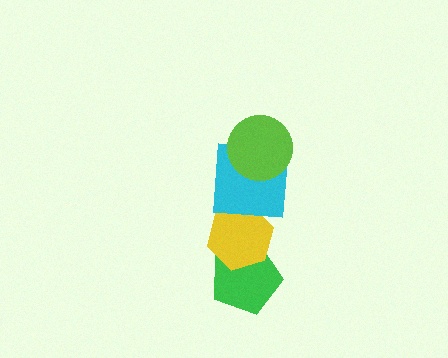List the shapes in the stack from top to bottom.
From top to bottom: the lime circle, the cyan square, the yellow hexagon, the green pentagon.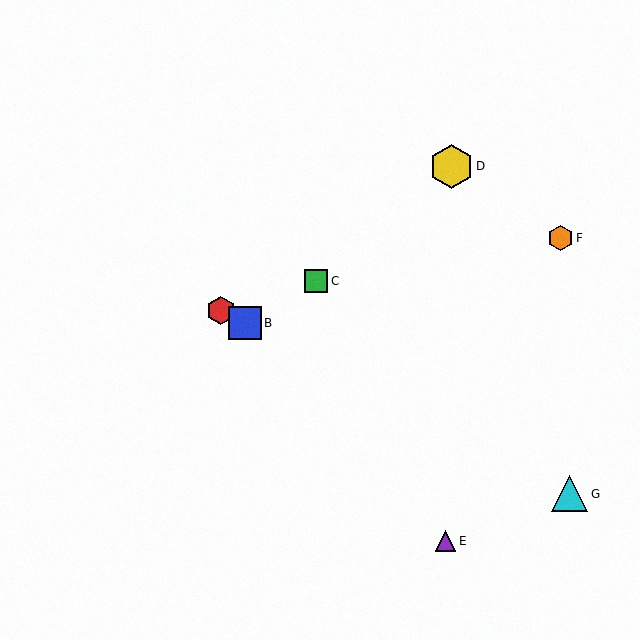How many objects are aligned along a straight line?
3 objects (A, B, G) are aligned along a straight line.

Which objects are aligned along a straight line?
Objects A, B, G are aligned along a straight line.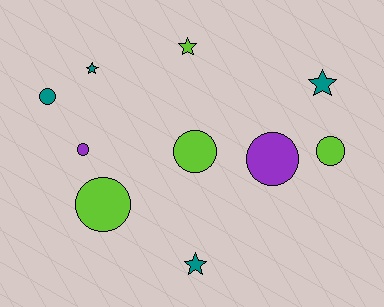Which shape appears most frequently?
Circle, with 6 objects.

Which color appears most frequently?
Teal, with 4 objects.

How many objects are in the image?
There are 10 objects.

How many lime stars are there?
There is 1 lime star.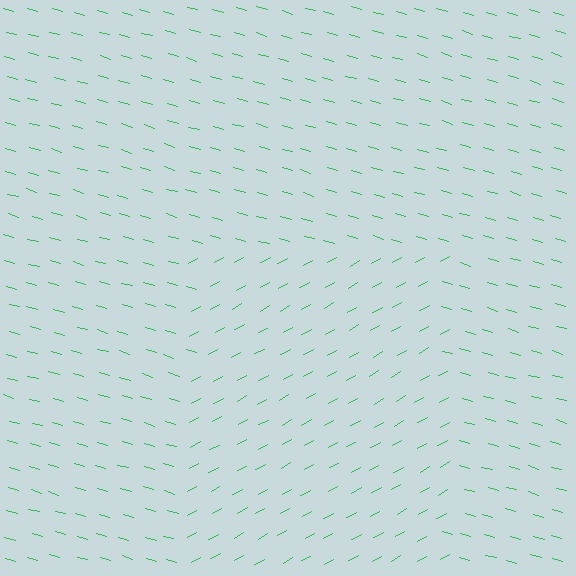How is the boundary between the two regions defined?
The boundary is defined purely by a change in line orientation (approximately 45 degrees difference). All lines are the same color and thickness.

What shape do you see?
I see a rectangle.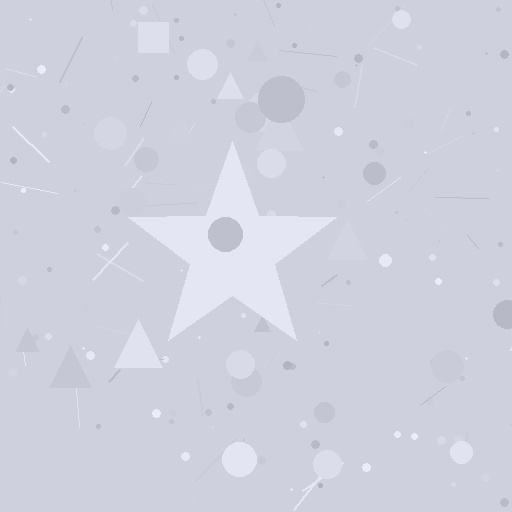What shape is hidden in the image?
A star is hidden in the image.